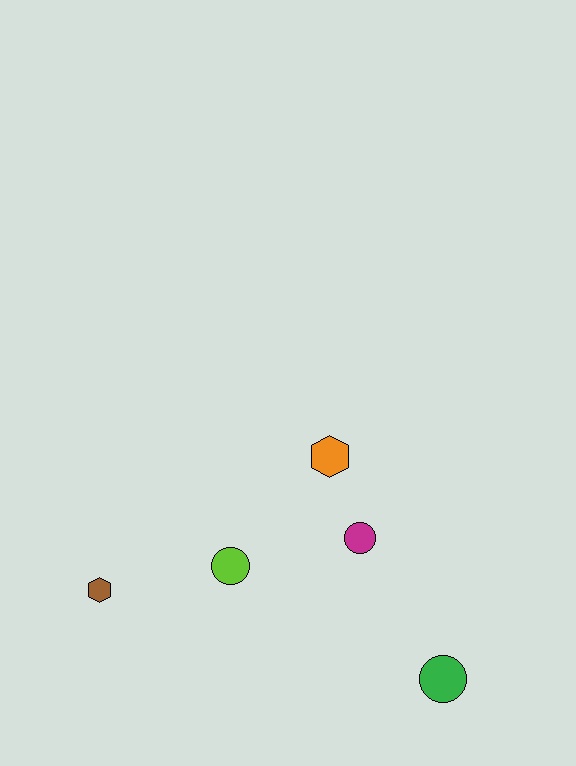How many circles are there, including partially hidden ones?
There are 3 circles.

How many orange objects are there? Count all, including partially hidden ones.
There is 1 orange object.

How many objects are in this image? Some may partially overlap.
There are 5 objects.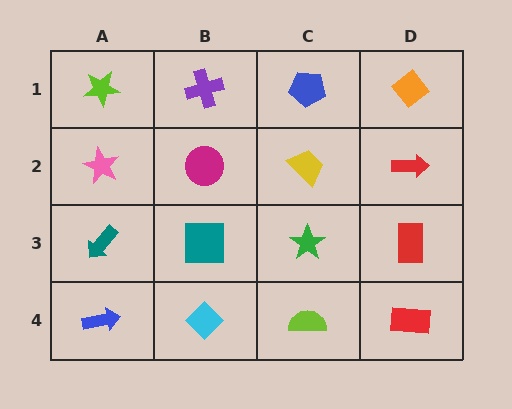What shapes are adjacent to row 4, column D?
A red rectangle (row 3, column D), a lime semicircle (row 4, column C).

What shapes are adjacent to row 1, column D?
A red arrow (row 2, column D), a blue pentagon (row 1, column C).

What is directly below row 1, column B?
A magenta circle.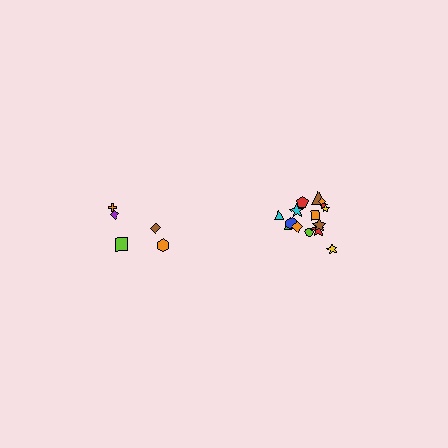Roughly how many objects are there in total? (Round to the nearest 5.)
Roughly 20 objects in total.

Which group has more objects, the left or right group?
The right group.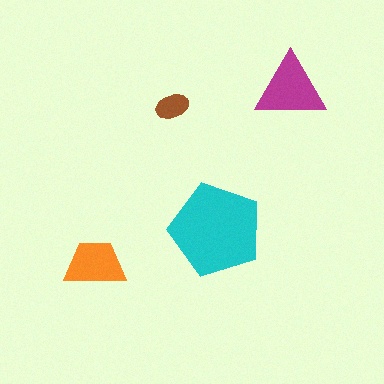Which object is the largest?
The cyan pentagon.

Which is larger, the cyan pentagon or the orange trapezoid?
The cyan pentagon.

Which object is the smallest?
The brown ellipse.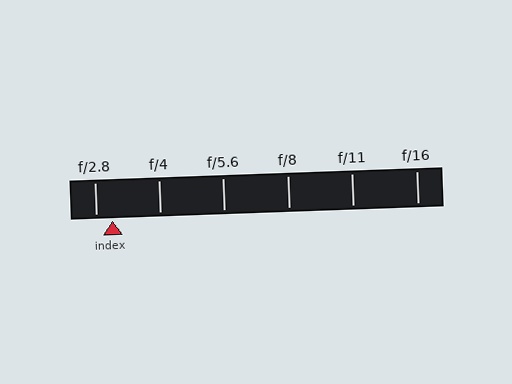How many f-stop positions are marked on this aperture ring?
There are 6 f-stop positions marked.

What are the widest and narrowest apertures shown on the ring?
The widest aperture shown is f/2.8 and the narrowest is f/16.